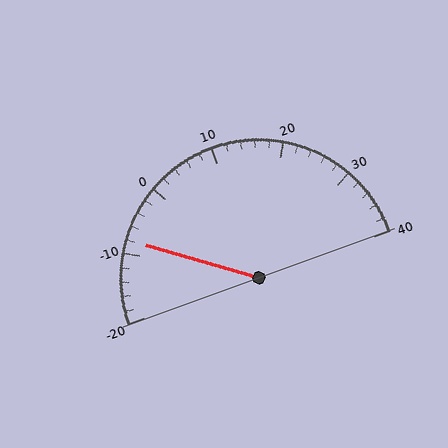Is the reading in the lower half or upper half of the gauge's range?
The reading is in the lower half of the range (-20 to 40).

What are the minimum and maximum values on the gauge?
The gauge ranges from -20 to 40.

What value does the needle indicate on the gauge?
The needle indicates approximately -8.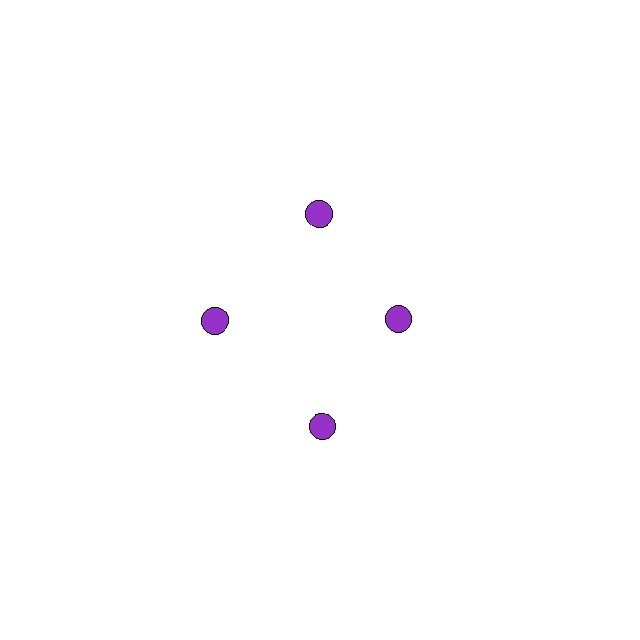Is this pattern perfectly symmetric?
No. The 4 purple circles are arranged in a ring, but one element near the 3 o'clock position is pulled inward toward the center, breaking the 4-fold rotational symmetry.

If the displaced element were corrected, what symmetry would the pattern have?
It would have 4-fold rotational symmetry — the pattern would map onto itself every 90 degrees.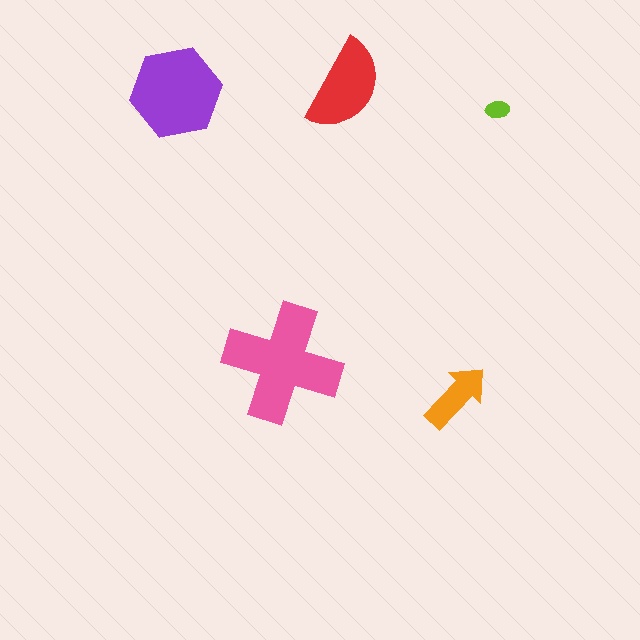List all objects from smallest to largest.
The lime ellipse, the orange arrow, the red semicircle, the purple hexagon, the pink cross.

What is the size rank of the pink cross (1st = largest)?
1st.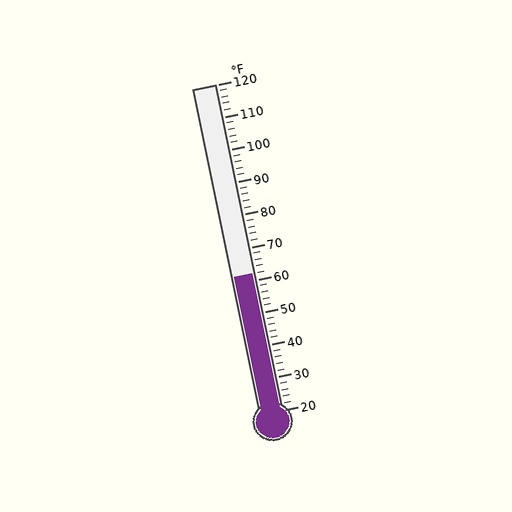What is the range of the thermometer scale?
The thermometer scale ranges from 20°F to 120°F.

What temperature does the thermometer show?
The thermometer shows approximately 62°F.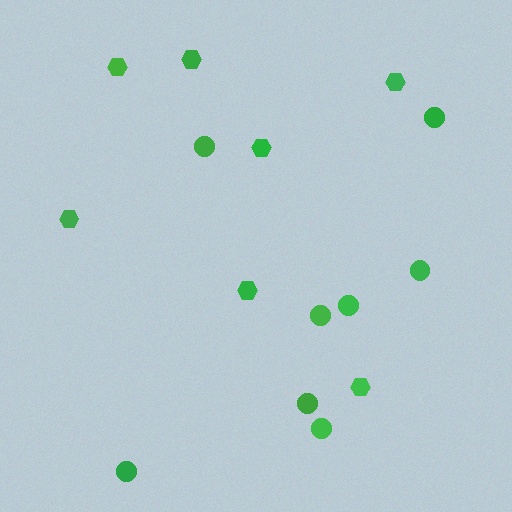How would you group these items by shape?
There are 2 groups: one group of circles (8) and one group of hexagons (7).